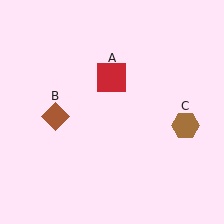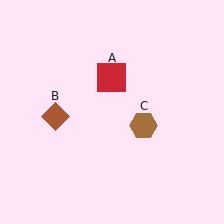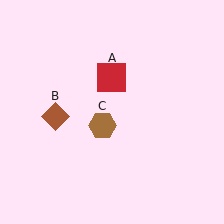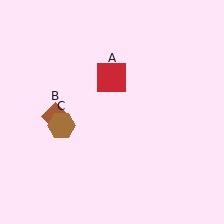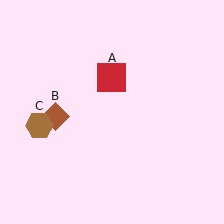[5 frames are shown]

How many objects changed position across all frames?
1 object changed position: brown hexagon (object C).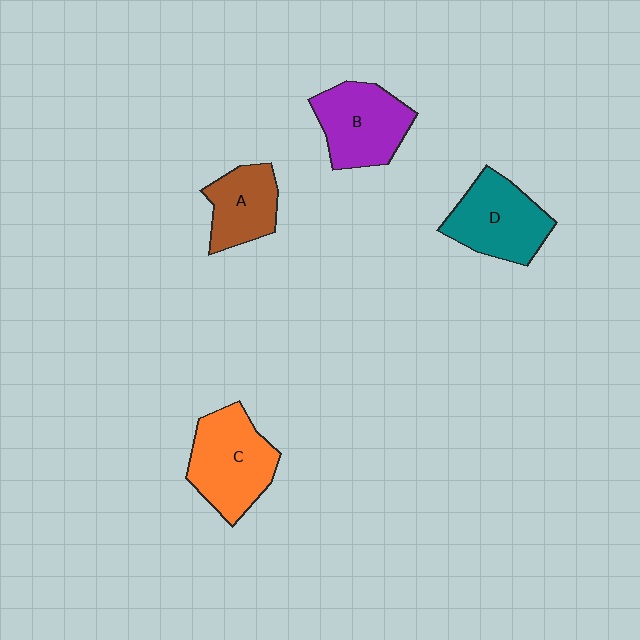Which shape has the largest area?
Shape C (orange).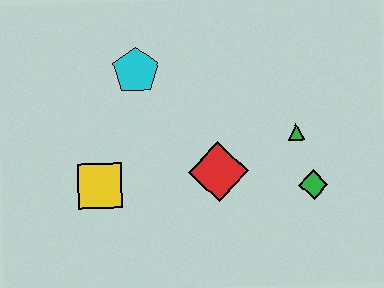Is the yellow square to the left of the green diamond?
Yes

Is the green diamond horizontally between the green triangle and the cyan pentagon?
No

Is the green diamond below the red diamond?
Yes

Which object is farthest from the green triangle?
The yellow square is farthest from the green triangle.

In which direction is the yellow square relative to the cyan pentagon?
The yellow square is below the cyan pentagon.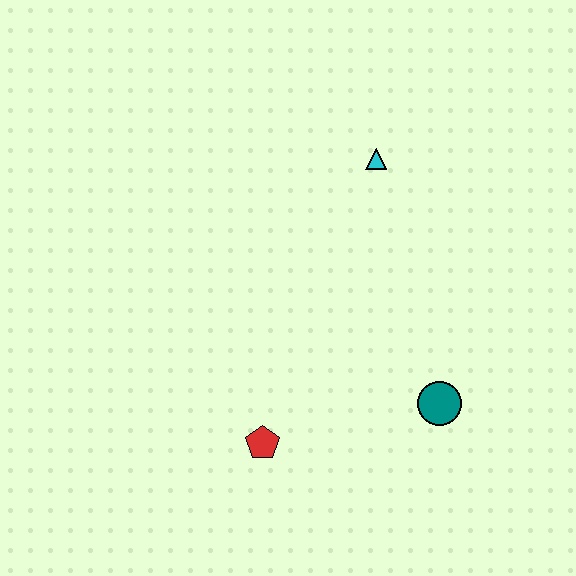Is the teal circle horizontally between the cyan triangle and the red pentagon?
No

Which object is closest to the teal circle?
The red pentagon is closest to the teal circle.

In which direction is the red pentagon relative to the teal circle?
The red pentagon is to the left of the teal circle.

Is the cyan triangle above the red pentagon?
Yes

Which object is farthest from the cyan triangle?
The red pentagon is farthest from the cyan triangle.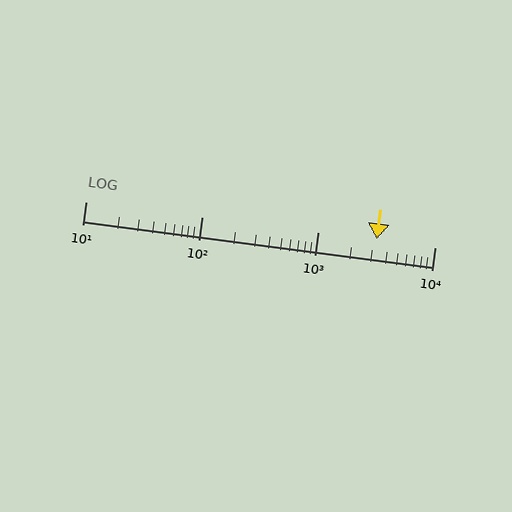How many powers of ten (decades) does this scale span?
The scale spans 3 decades, from 10 to 10000.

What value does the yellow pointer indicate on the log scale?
The pointer indicates approximately 3200.